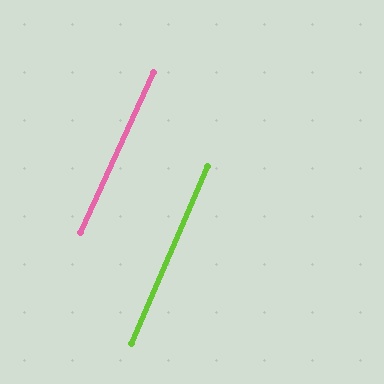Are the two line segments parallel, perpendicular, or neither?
Parallel — their directions differ by only 1.2°.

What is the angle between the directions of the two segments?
Approximately 1 degree.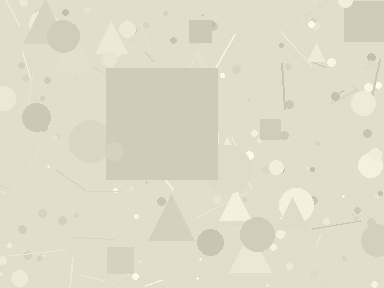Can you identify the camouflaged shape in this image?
The camouflaged shape is a square.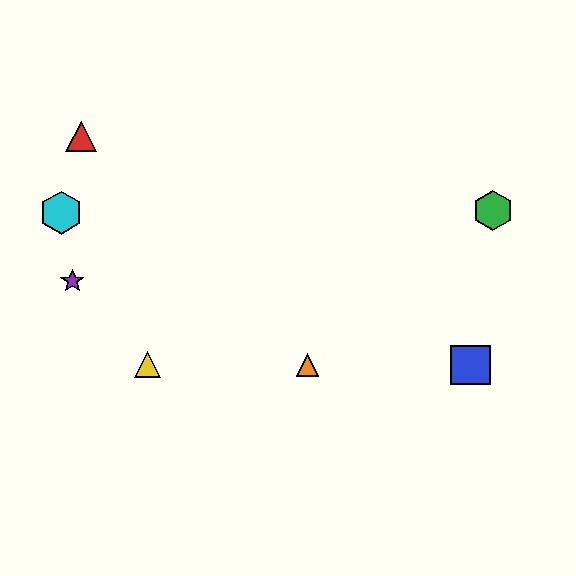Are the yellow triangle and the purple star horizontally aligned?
No, the yellow triangle is at y≈365 and the purple star is at y≈281.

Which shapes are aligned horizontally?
The blue square, the yellow triangle, the orange triangle are aligned horizontally.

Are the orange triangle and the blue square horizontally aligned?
Yes, both are at y≈365.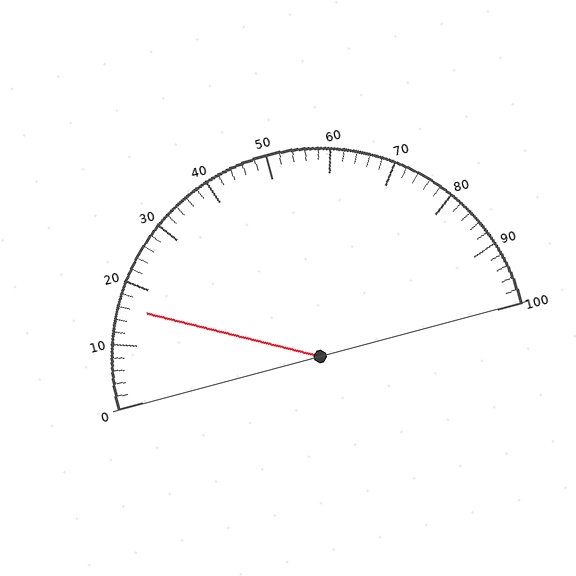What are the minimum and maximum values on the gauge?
The gauge ranges from 0 to 100.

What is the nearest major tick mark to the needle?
The nearest major tick mark is 20.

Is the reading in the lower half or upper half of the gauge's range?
The reading is in the lower half of the range (0 to 100).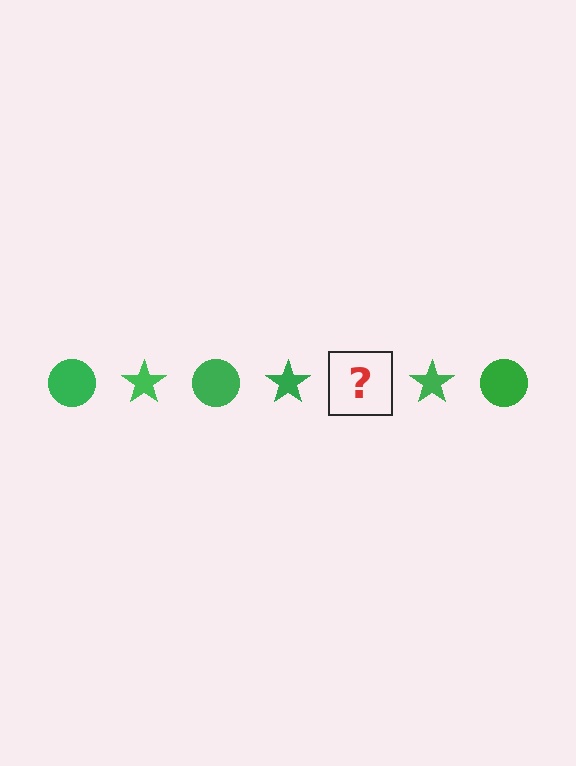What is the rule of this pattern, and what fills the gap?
The rule is that the pattern cycles through circle, star shapes in green. The gap should be filled with a green circle.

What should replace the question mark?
The question mark should be replaced with a green circle.